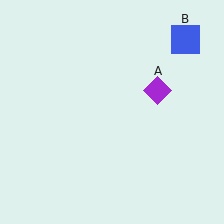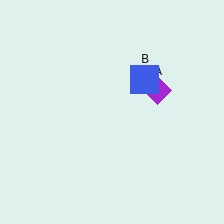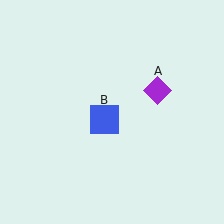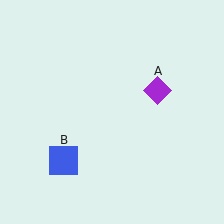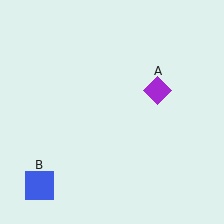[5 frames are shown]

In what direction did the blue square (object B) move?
The blue square (object B) moved down and to the left.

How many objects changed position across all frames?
1 object changed position: blue square (object B).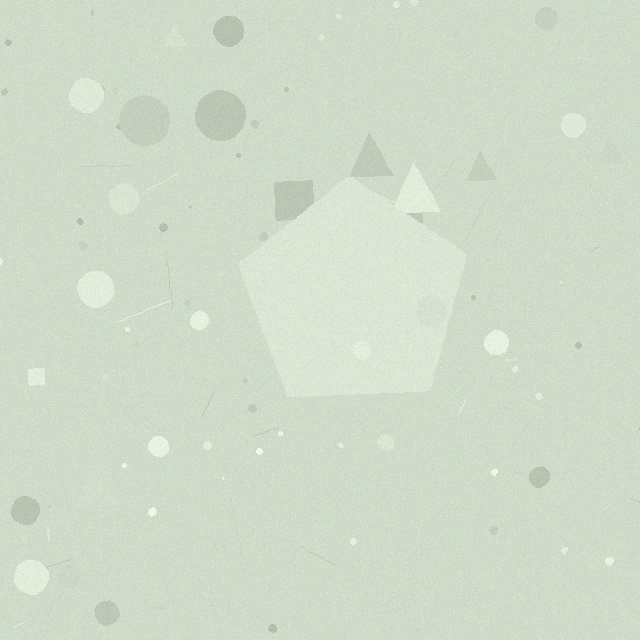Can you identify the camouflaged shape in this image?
The camouflaged shape is a pentagon.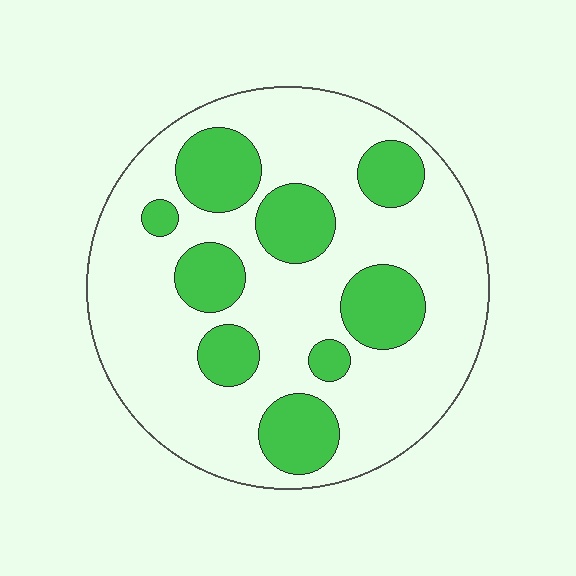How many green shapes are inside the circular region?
9.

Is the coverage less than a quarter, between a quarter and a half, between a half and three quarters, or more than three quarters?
Between a quarter and a half.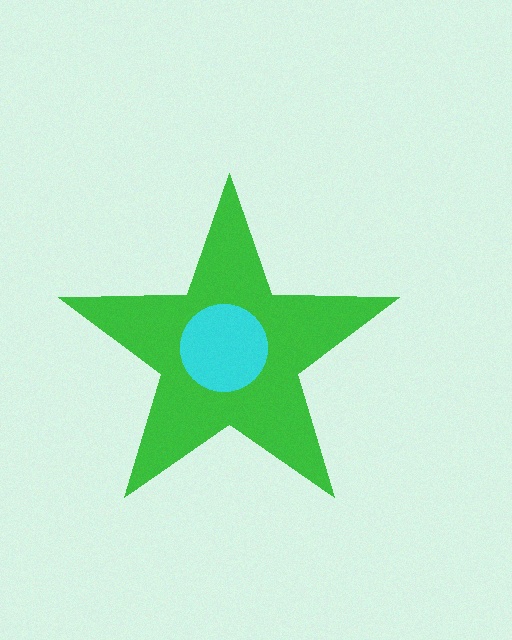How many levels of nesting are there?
2.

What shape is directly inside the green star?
The cyan circle.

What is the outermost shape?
The green star.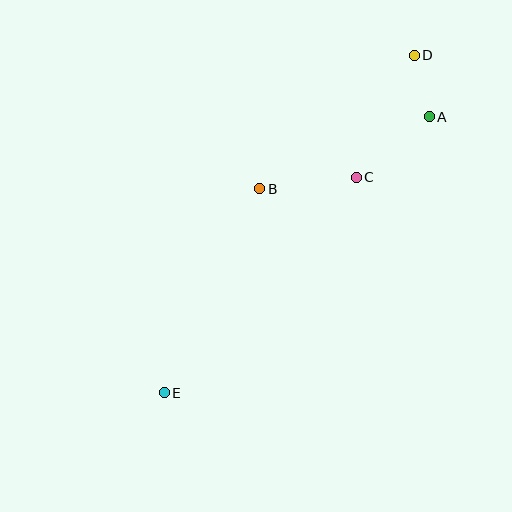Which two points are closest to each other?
Points A and D are closest to each other.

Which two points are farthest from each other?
Points D and E are farthest from each other.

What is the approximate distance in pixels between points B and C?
The distance between B and C is approximately 97 pixels.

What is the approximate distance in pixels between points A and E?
The distance between A and E is approximately 383 pixels.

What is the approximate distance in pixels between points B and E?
The distance between B and E is approximately 225 pixels.